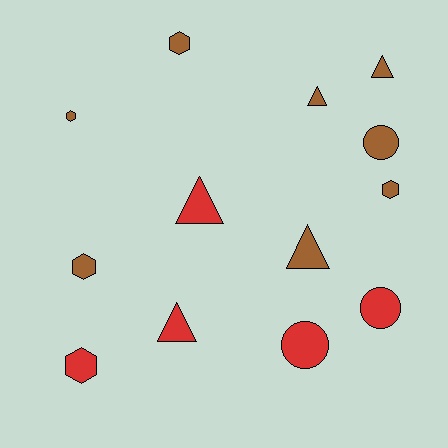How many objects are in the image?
There are 13 objects.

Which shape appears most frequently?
Triangle, with 5 objects.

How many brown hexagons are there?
There are 4 brown hexagons.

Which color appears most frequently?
Brown, with 8 objects.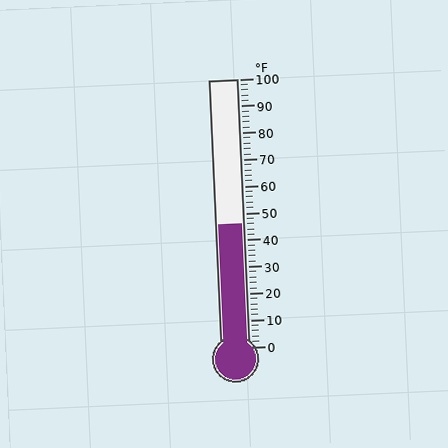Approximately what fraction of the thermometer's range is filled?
The thermometer is filled to approximately 45% of its range.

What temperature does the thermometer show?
The thermometer shows approximately 46°F.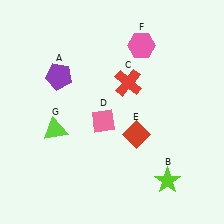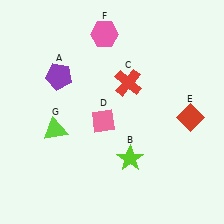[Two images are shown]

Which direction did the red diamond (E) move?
The red diamond (E) moved right.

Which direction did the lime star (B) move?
The lime star (B) moved left.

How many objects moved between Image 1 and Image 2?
3 objects moved between the two images.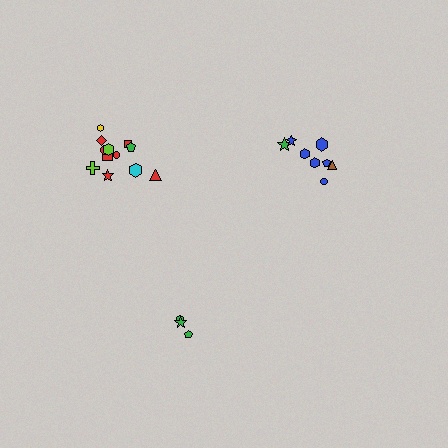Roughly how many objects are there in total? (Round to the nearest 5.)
Roughly 25 objects in total.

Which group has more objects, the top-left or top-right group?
The top-left group.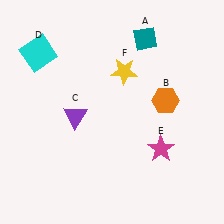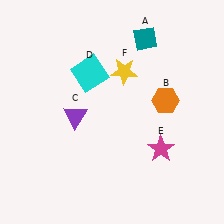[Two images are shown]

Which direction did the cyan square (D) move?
The cyan square (D) moved right.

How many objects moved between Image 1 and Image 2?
1 object moved between the two images.